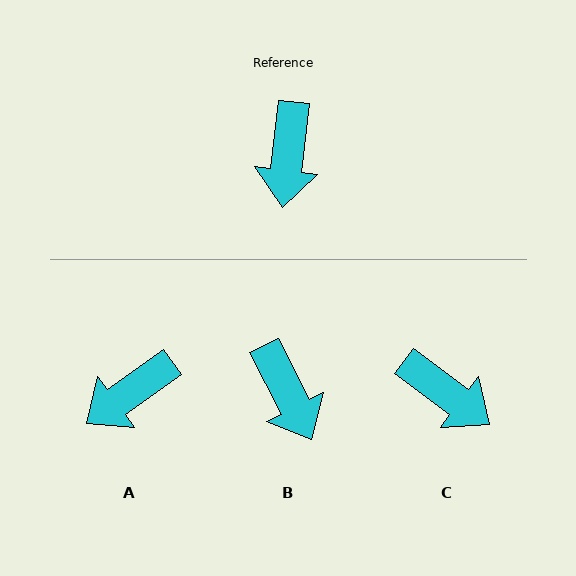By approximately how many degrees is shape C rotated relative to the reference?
Approximately 60 degrees counter-clockwise.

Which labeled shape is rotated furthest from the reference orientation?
C, about 60 degrees away.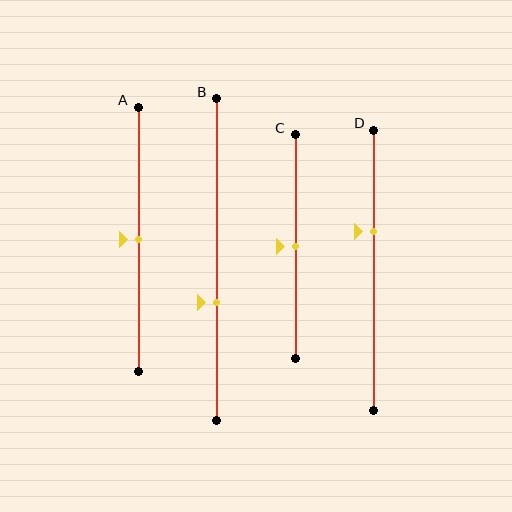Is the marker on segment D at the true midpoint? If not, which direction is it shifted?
No, the marker on segment D is shifted upward by about 14% of the segment length.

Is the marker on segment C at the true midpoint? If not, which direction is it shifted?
Yes, the marker on segment C is at the true midpoint.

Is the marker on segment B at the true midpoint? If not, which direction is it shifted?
No, the marker on segment B is shifted downward by about 13% of the segment length.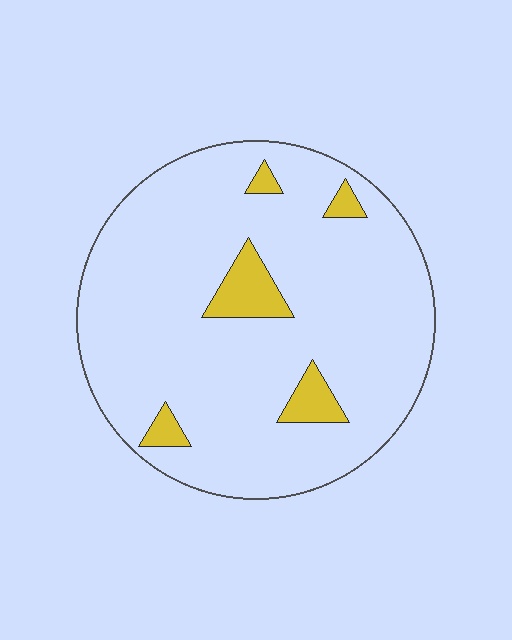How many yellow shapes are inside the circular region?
5.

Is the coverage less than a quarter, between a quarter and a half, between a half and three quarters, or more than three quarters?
Less than a quarter.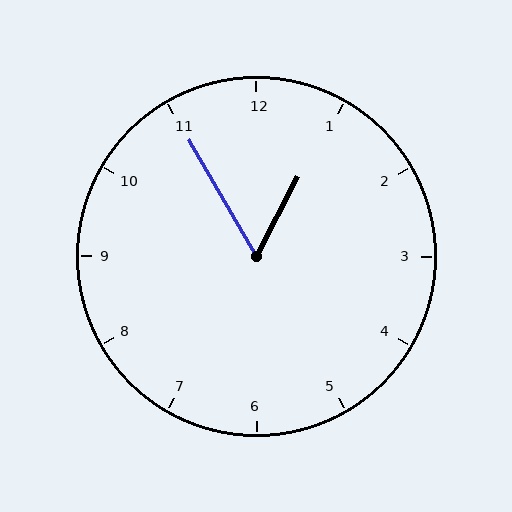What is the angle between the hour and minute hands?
Approximately 58 degrees.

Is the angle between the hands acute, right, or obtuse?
It is acute.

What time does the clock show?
12:55.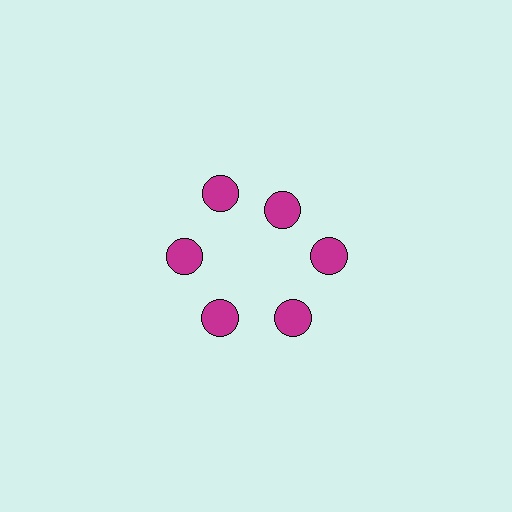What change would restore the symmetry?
The symmetry would be restored by moving it outward, back onto the ring so that all 6 circles sit at equal angles and equal distance from the center.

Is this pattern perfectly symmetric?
No. The 6 magenta circles are arranged in a ring, but one element near the 1 o'clock position is pulled inward toward the center, breaking the 6-fold rotational symmetry.